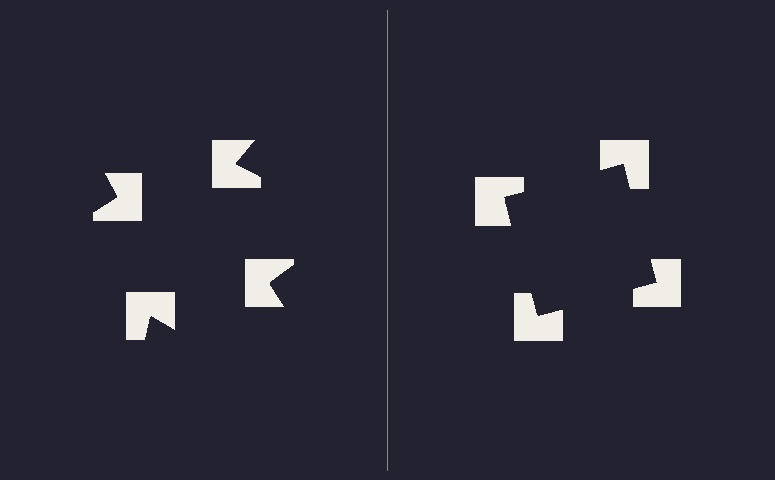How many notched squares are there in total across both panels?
8 — 4 on each side.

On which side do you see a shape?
An illusory square appears on the right side. On the left side the wedge cuts are rotated, so no coherent shape forms.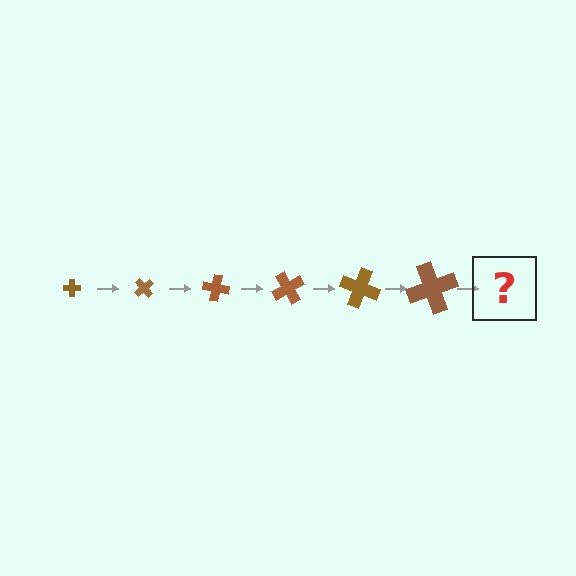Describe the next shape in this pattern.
It should be a cross, larger than the previous one and rotated 300 degrees from the start.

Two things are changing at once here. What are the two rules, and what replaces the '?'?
The two rules are that the cross grows larger each step and it rotates 50 degrees each step. The '?' should be a cross, larger than the previous one and rotated 300 degrees from the start.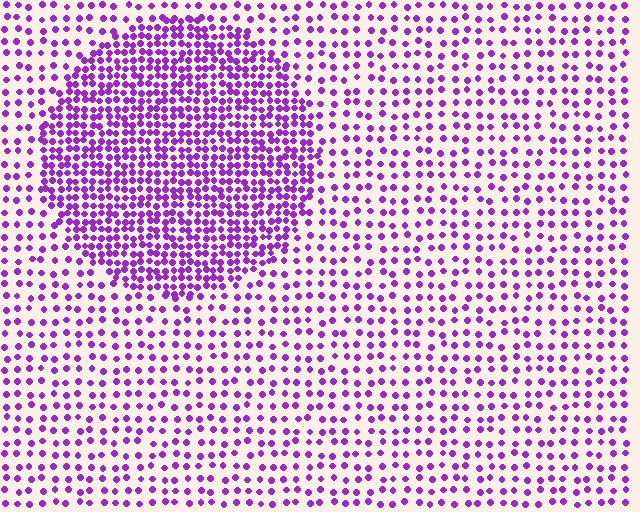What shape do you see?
I see a circle.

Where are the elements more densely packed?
The elements are more densely packed inside the circle boundary.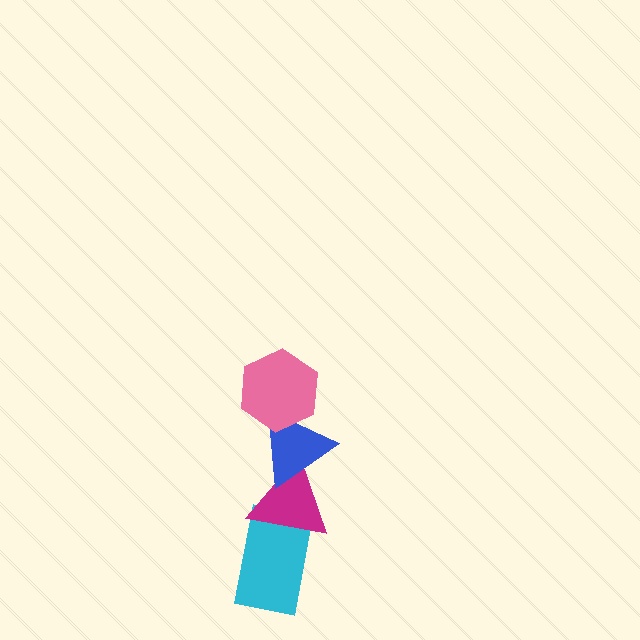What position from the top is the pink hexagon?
The pink hexagon is 1st from the top.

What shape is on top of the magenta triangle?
The blue triangle is on top of the magenta triangle.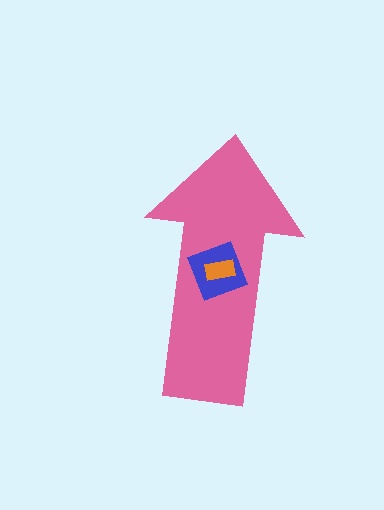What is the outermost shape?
The pink arrow.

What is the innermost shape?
The orange rectangle.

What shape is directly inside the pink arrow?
The blue square.